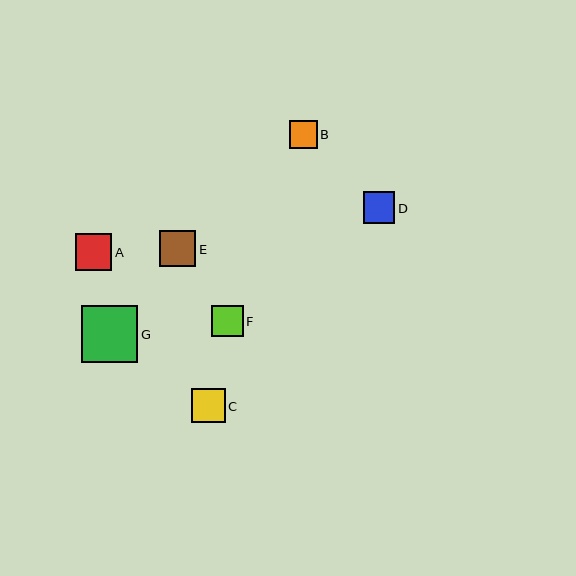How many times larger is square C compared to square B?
Square C is approximately 1.2 times the size of square B.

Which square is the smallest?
Square B is the smallest with a size of approximately 27 pixels.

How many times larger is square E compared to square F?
Square E is approximately 1.1 times the size of square F.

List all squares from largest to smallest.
From largest to smallest: G, A, E, C, F, D, B.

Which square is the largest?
Square G is the largest with a size of approximately 56 pixels.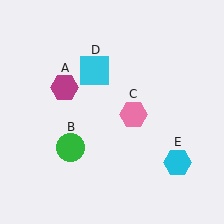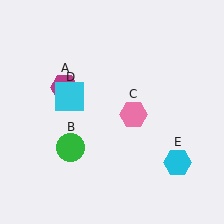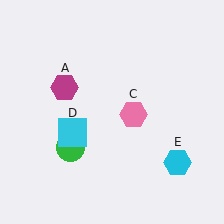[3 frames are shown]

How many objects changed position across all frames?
1 object changed position: cyan square (object D).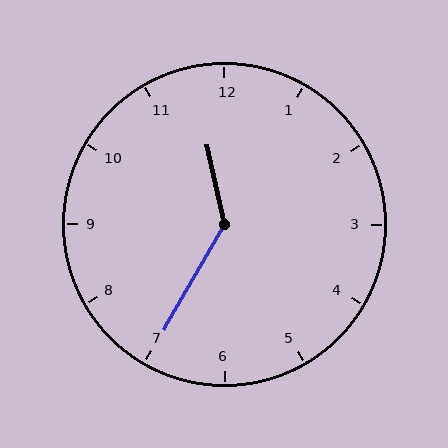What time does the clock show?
11:35.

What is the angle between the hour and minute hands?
Approximately 138 degrees.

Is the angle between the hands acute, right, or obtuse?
It is obtuse.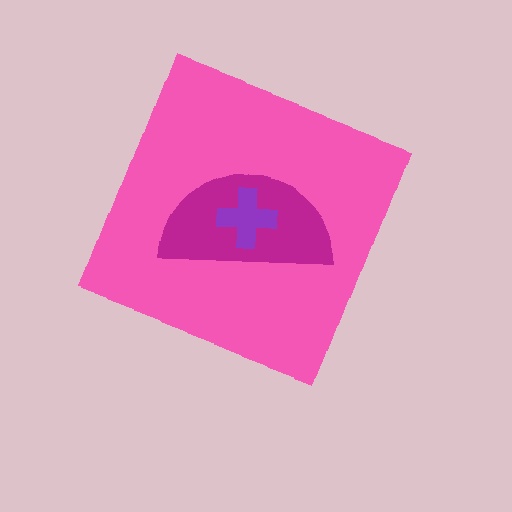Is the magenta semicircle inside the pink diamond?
Yes.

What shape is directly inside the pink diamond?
The magenta semicircle.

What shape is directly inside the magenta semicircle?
The purple cross.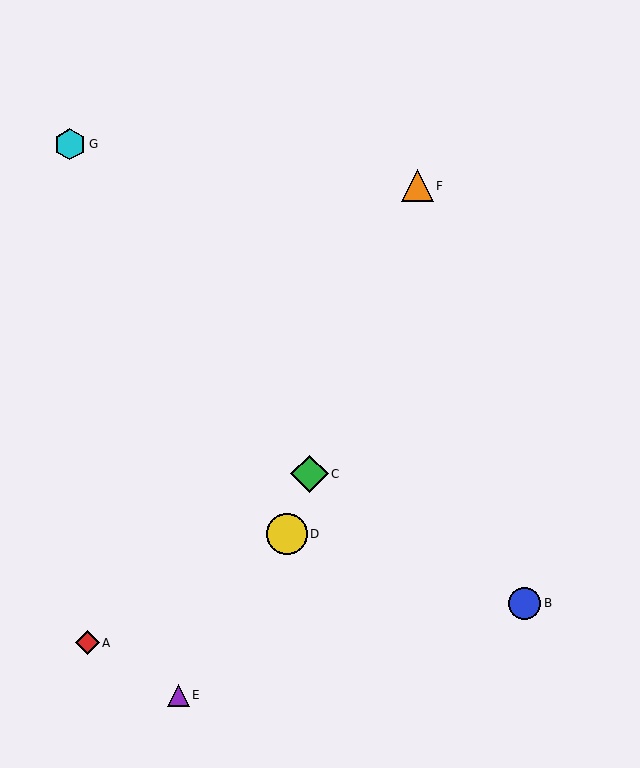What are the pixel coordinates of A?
Object A is at (87, 643).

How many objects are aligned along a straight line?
3 objects (C, D, F) are aligned along a straight line.